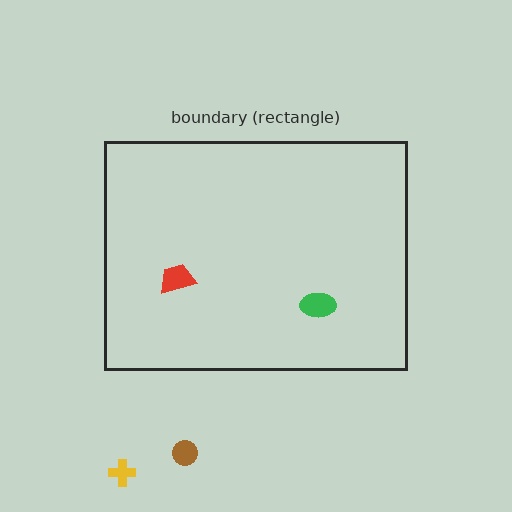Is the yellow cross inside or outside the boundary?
Outside.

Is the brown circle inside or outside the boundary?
Outside.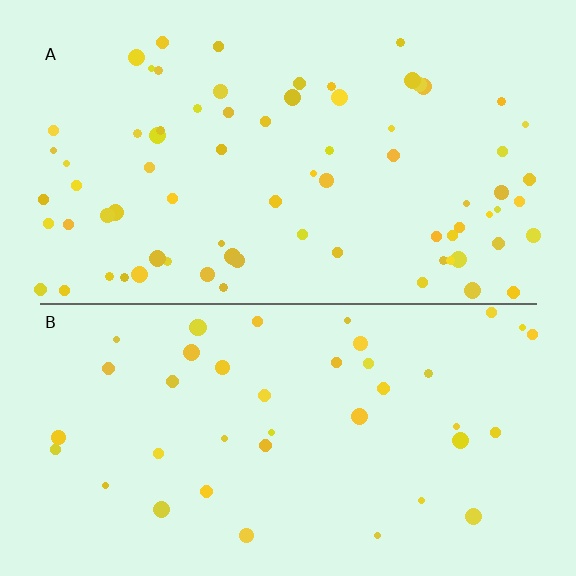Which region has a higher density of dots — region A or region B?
A (the top).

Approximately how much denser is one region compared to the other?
Approximately 1.8× — region A over region B.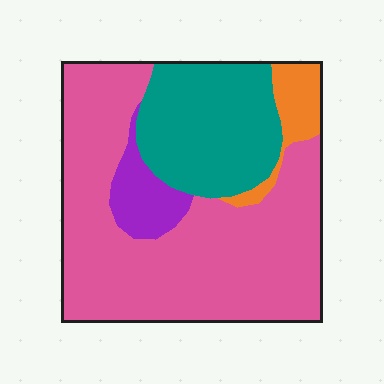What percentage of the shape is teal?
Teal takes up about one quarter (1/4) of the shape.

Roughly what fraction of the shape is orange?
Orange covers about 5% of the shape.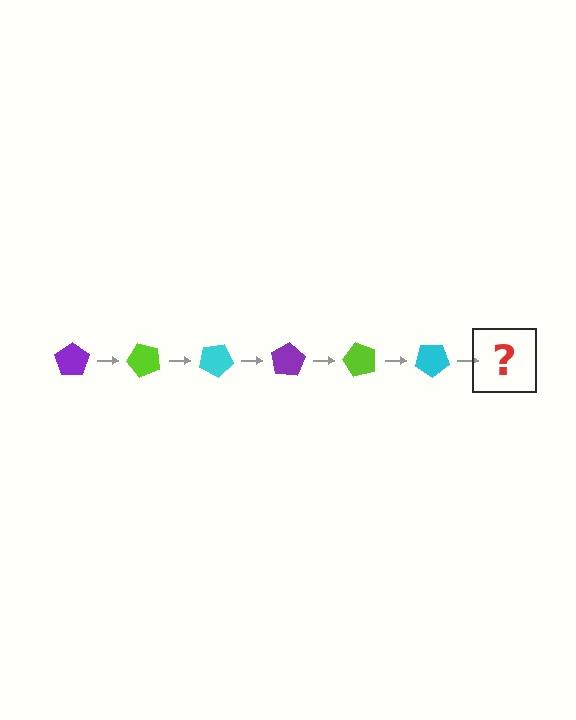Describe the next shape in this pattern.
It should be a purple pentagon, rotated 300 degrees from the start.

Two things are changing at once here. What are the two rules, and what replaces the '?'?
The two rules are that it rotates 50 degrees each step and the color cycles through purple, lime, and cyan. The '?' should be a purple pentagon, rotated 300 degrees from the start.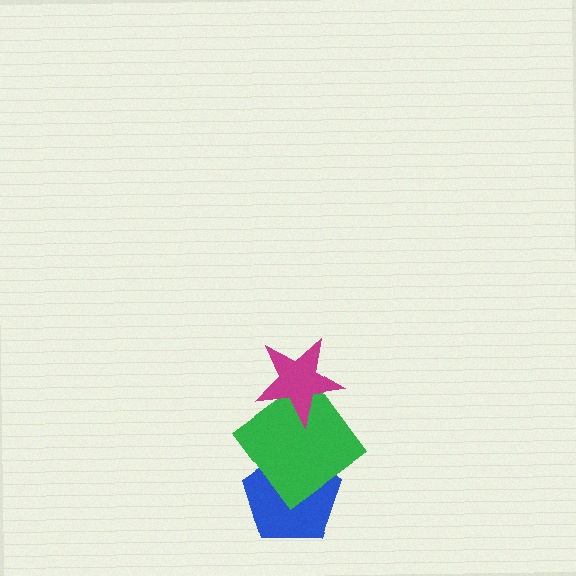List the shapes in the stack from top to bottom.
From top to bottom: the magenta star, the green diamond, the blue pentagon.